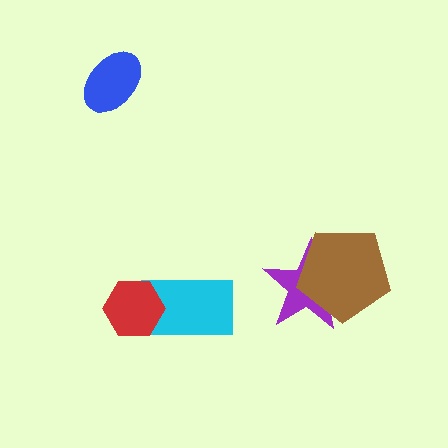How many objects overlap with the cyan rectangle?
1 object overlaps with the cyan rectangle.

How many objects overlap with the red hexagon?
1 object overlaps with the red hexagon.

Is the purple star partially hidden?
Yes, it is partially covered by another shape.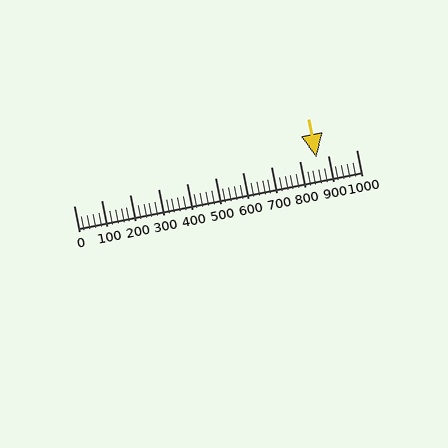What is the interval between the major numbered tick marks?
The major tick marks are spaced 100 units apart.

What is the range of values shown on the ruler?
The ruler shows values from 0 to 1000.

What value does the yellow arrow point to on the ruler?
The yellow arrow points to approximately 860.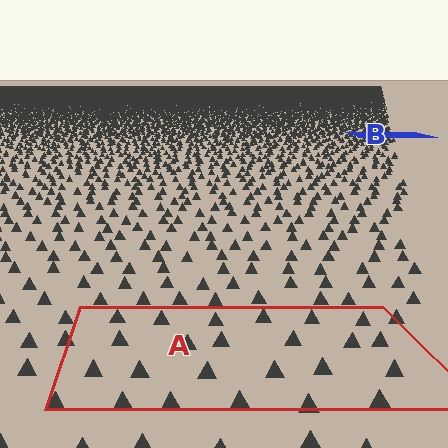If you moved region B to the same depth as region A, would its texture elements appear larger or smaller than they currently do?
They would appear larger. At a closer depth, the same texture elements are projected at a bigger on-screen size.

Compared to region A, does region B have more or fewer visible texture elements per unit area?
Region B has more texture elements per unit area — they are packed more densely because it is farther away.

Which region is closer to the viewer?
Region A is closer. The texture elements there are larger and more spread out.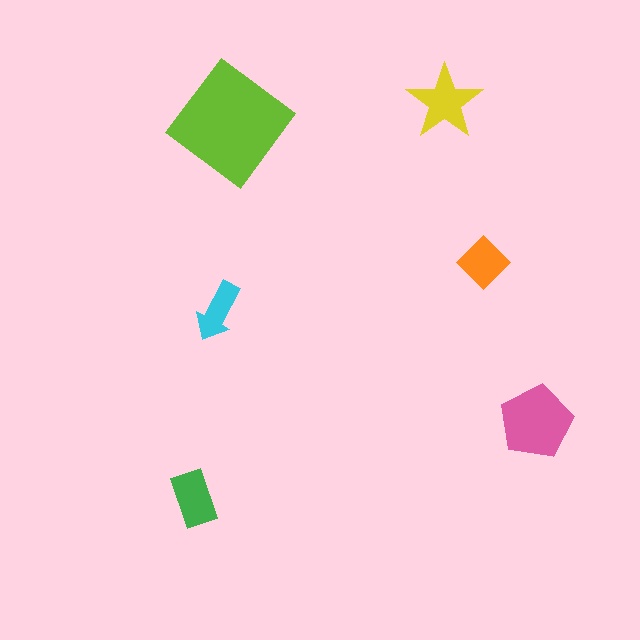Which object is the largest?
The lime diamond.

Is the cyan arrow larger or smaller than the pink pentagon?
Smaller.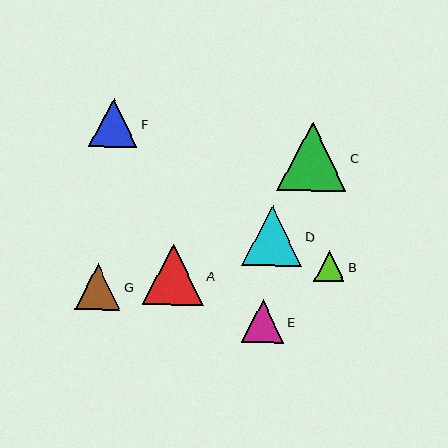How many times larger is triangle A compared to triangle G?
Triangle A is approximately 1.3 times the size of triangle G.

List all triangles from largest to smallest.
From largest to smallest: C, A, D, F, G, E, B.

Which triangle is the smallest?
Triangle B is the smallest with a size of approximately 31 pixels.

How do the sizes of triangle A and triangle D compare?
Triangle A and triangle D are approximately the same size.